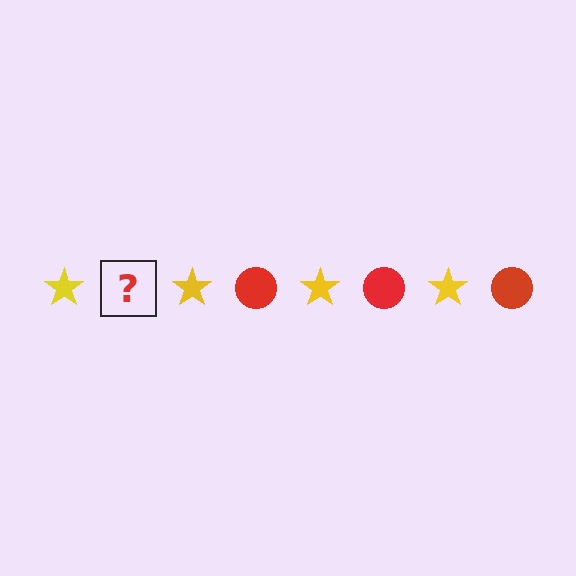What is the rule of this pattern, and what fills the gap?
The rule is that the pattern alternates between yellow star and red circle. The gap should be filled with a red circle.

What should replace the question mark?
The question mark should be replaced with a red circle.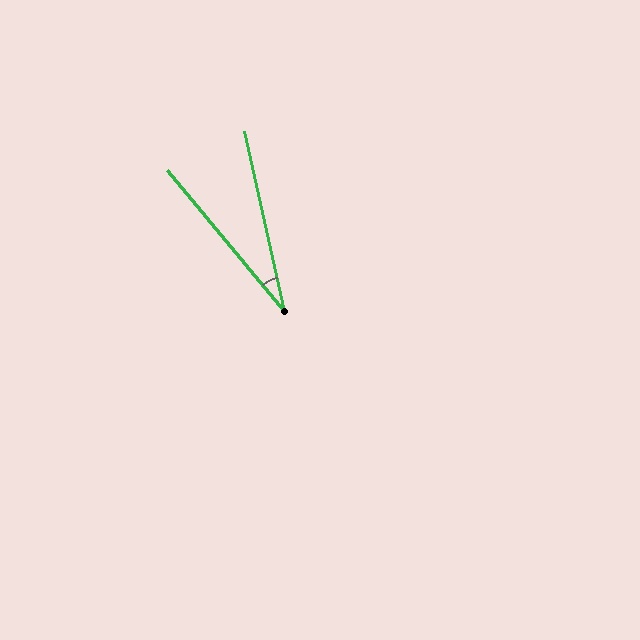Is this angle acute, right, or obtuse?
It is acute.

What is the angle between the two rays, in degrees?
Approximately 27 degrees.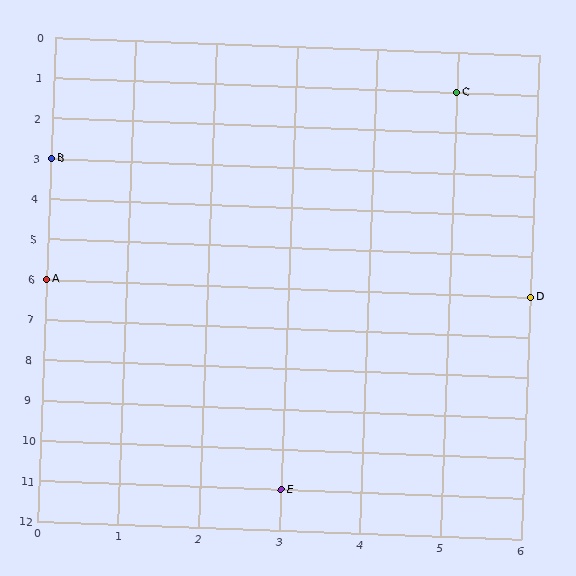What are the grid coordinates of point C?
Point C is at grid coordinates (5, 1).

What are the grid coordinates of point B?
Point B is at grid coordinates (0, 3).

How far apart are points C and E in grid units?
Points C and E are 2 columns and 10 rows apart (about 10.2 grid units diagonally).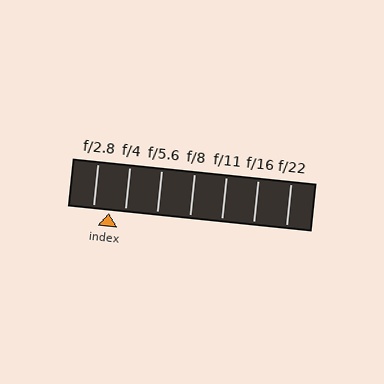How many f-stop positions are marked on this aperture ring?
There are 7 f-stop positions marked.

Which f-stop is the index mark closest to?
The index mark is closest to f/4.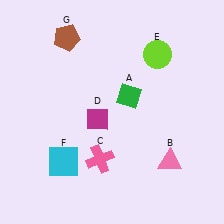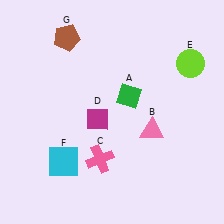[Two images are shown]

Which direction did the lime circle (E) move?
The lime circle (E) moved right.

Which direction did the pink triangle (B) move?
The pink triangle (B) moved up.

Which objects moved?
The objects that moved are: the pink triangle (B), the lime circle (E).